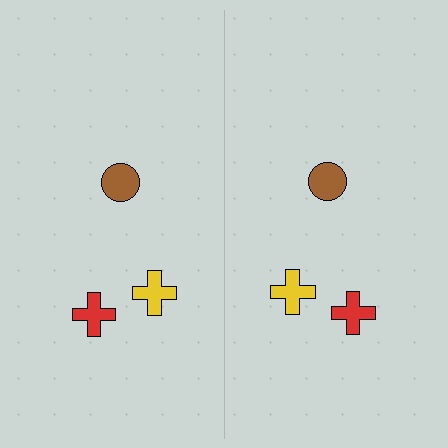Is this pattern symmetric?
Yes, this pattern has bilateral (reflection) symmetry.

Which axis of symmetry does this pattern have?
The pattern has a vertical axis of symmetry running through the center of the image.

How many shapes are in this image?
There are 6 shapes in this image.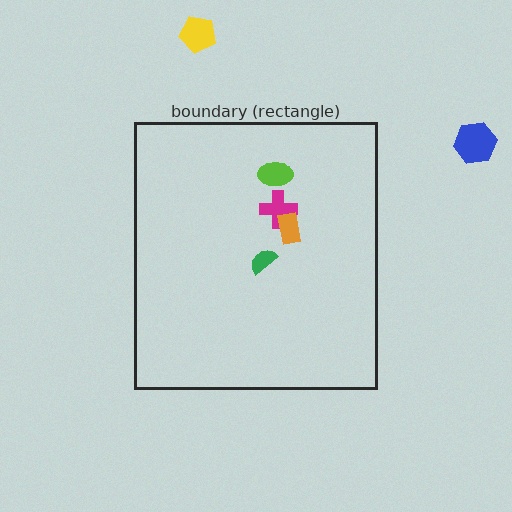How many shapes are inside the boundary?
4 inside, 2 outside.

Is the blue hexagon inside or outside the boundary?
Outside.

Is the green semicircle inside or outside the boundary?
Inside.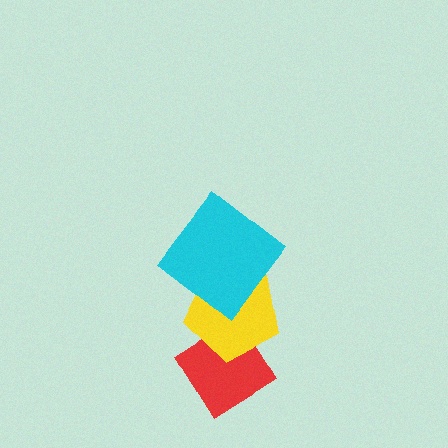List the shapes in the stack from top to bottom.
From top to bottom: the cyan diamond, the yellow pentagon, the red diamond.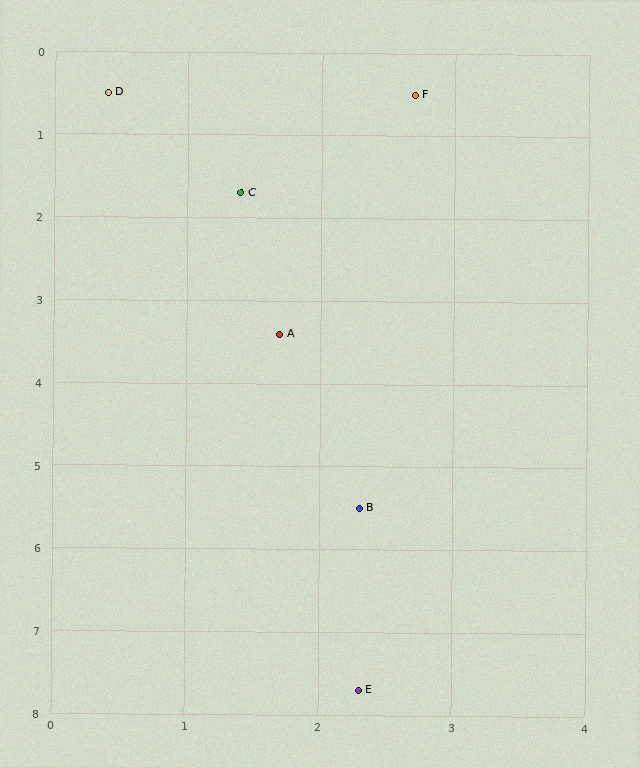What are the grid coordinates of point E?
Point E is at approximately (2.3, 7.7).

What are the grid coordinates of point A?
Point A is at approximately (1.7, 3.4).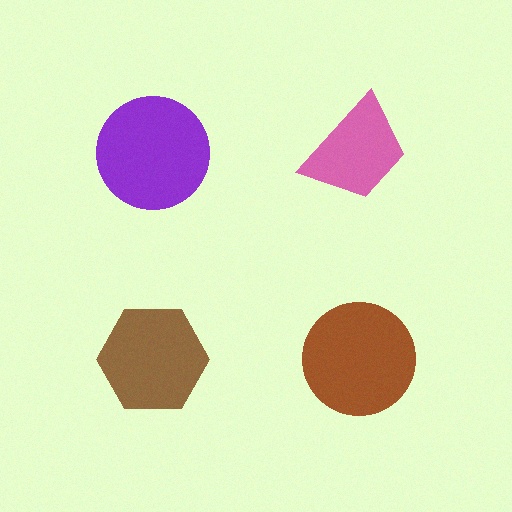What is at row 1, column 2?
A pink trapezoid.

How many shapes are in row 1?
2 shapes.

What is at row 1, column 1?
A purple circle.